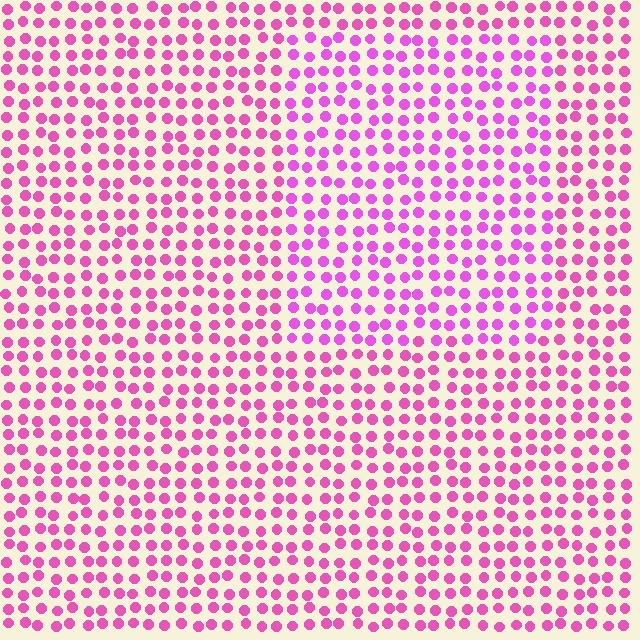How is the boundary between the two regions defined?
The boundary is defined purely by a slight shift in hue (about 19 degrees). Spacing, size, and orientation are identical on both sides.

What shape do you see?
I see a rectangle.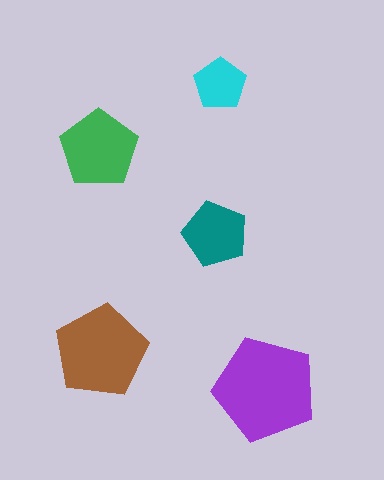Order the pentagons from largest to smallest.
the purple one, the brown one, the green one, the teal one, the cyan one.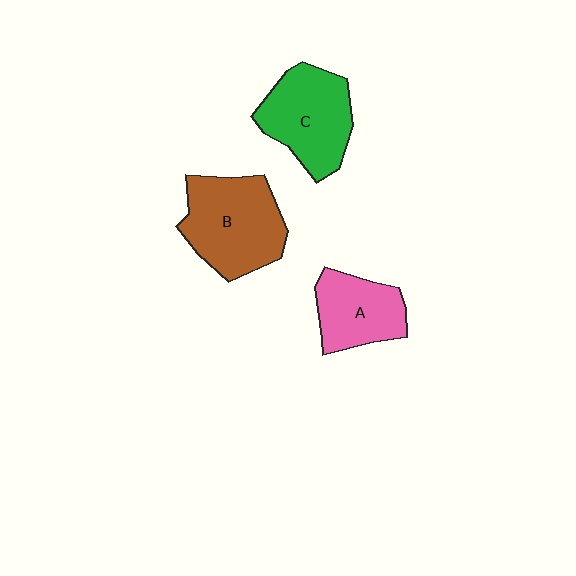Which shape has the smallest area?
Shape A (pink).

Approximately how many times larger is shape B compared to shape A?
Approximately 1.5 times.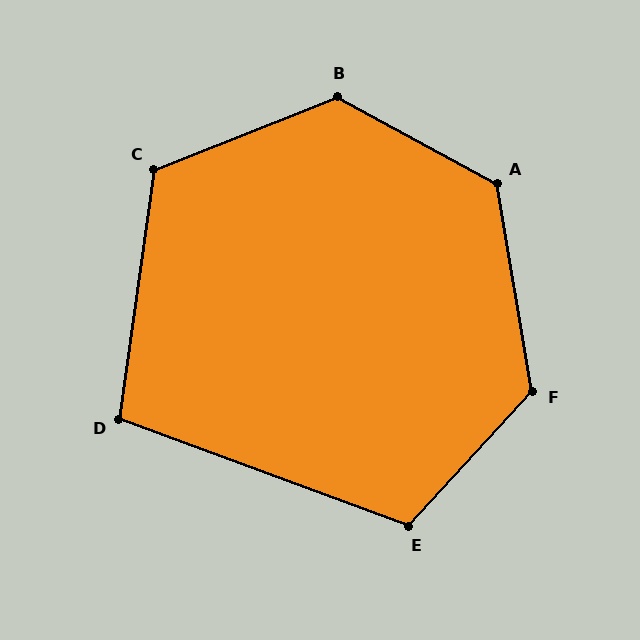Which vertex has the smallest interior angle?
D, at approximately 102 degrees.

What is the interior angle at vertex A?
Approximately 128 degrees (obtuse).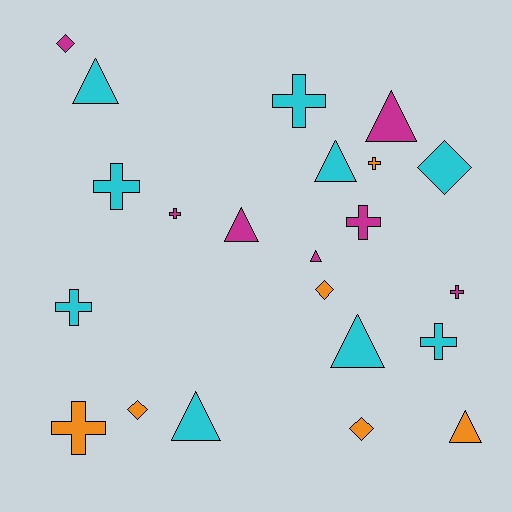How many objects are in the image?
There are 22 objects.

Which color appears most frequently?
Cyan, with 9 objects.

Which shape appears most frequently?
Cross, with 9 objects.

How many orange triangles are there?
There is 1 orange triangle.